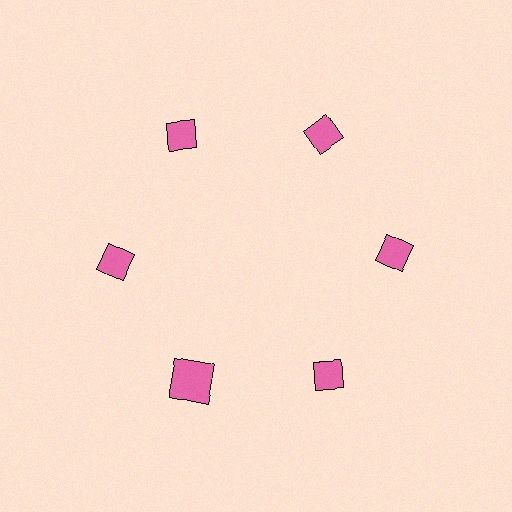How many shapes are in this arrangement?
There are 6 shapes arranged in a ring pattern.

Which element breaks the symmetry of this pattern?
The pink square at roughly the 7 o'clock position breaks the symmetry. All other shapes are pink diamonds.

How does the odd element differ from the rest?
It has a different shape: square instead of diamond.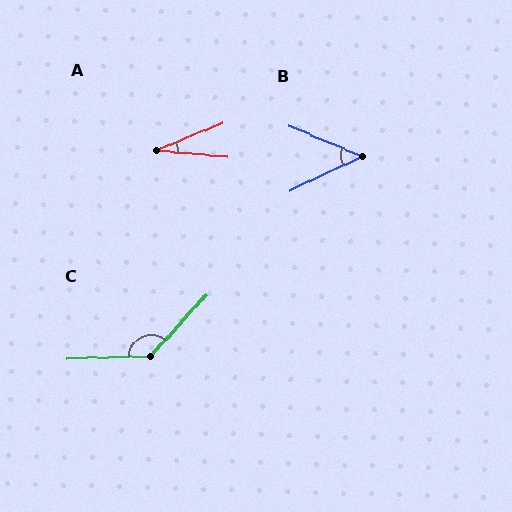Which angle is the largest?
C, at approximately 134 degrees.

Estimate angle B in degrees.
Approximately 48 degrees.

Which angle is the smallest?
A, at approximately 27 degrees.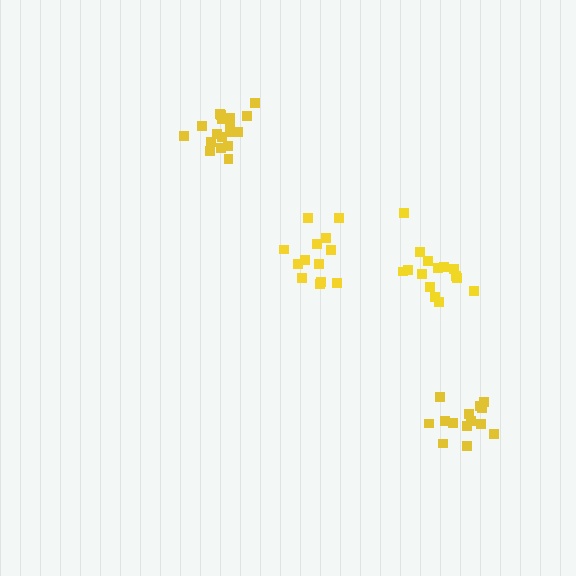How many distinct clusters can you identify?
There are 4 distinct clusters.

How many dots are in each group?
Group 1: 13 dots, Group 2: 15 dots, Group 3: 14 dots, Group 4: 18 dots (60 total).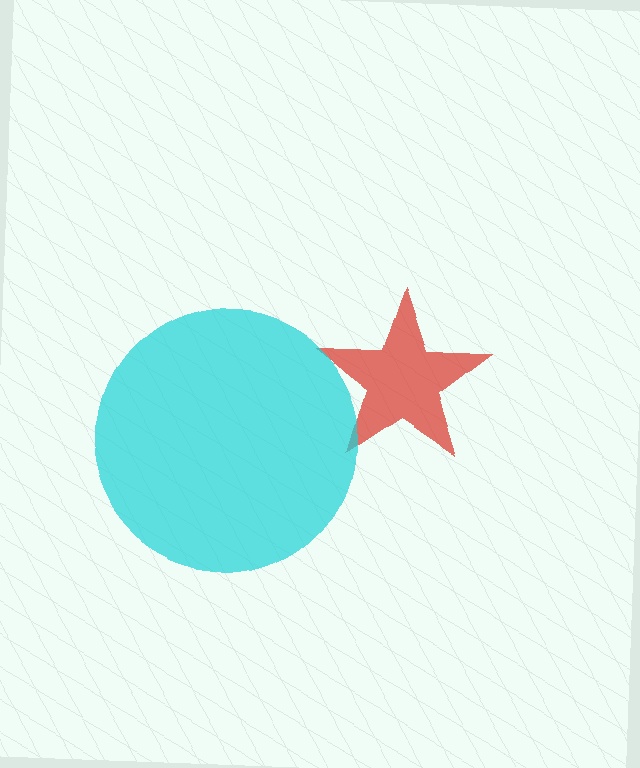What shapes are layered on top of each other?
The layered shapes are: a red star, a cyan circle.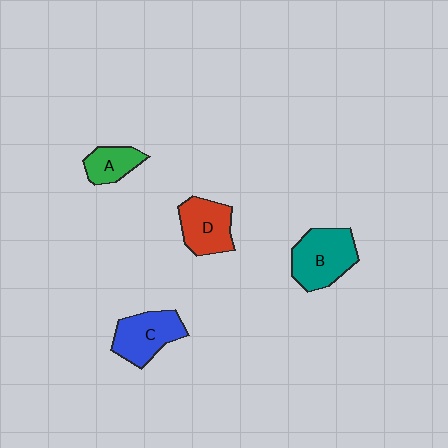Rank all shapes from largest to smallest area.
From largest to smallest: B (teal), C (blue), D (red), A (green).